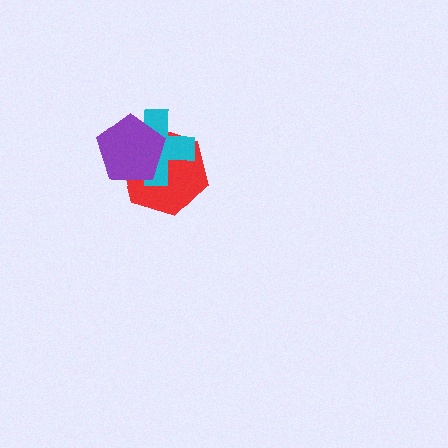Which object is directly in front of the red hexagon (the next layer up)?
The cyan cross is directly in front of the red hexagon.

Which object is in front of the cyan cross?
The purple pentagon is in front of the cyan cross.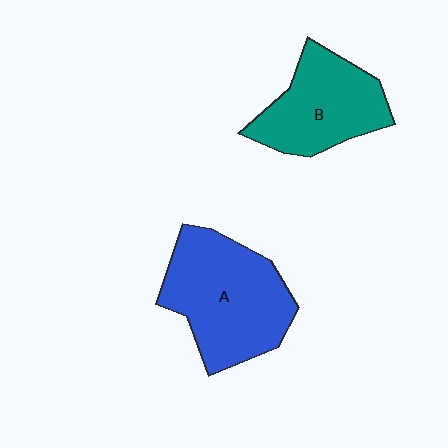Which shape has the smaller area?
Shape B (teal).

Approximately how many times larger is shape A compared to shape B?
Approximately 1.3 times.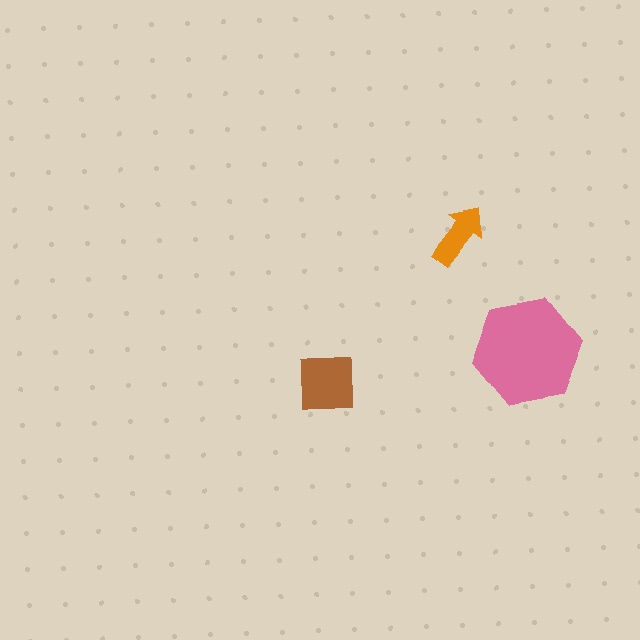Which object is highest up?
The orange arrow is topmost.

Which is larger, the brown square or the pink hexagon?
The pink hexagon.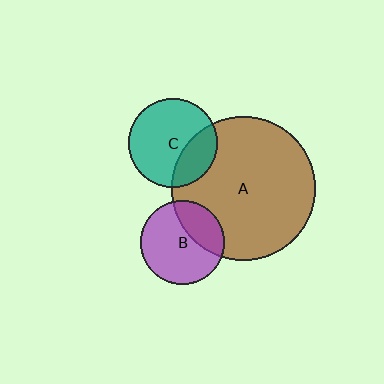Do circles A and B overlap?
Yes.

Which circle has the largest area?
Circle A (brown).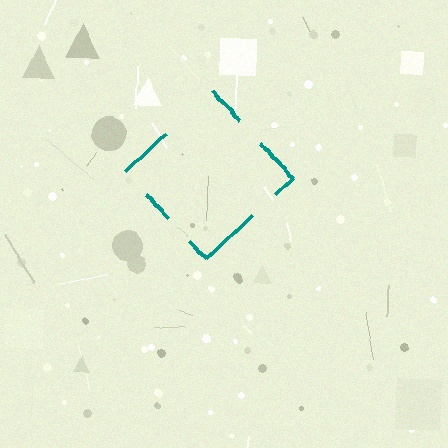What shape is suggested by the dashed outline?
The dashed outline suggests a diamond.